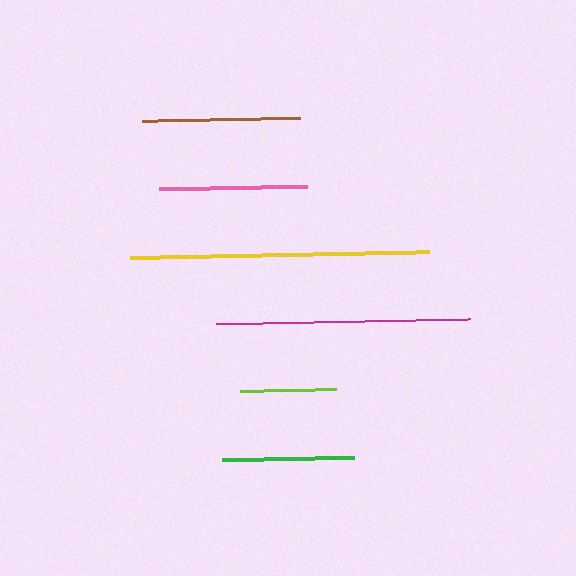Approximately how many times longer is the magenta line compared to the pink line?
The magenta line is approximately 1.7 times the length of the pink line.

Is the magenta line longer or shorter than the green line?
The magenta line is longer than the green line.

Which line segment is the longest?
The yellow line is the longest at approximately 299 pixels.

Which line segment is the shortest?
The lime line is the shortest at approximately 96 pixels.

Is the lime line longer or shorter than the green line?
The green line is longer than the lime line.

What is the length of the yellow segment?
The yellow segment is approximately 299 pixels long.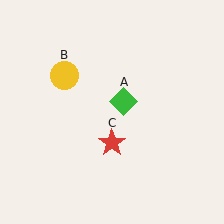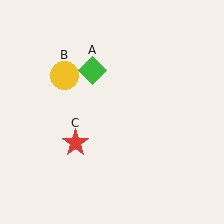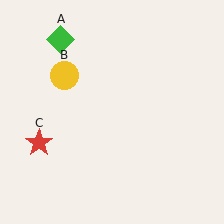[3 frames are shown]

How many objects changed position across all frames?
2 objects changed position: green diamond (object A), red star (object C).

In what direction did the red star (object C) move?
The red star (object C) moved left.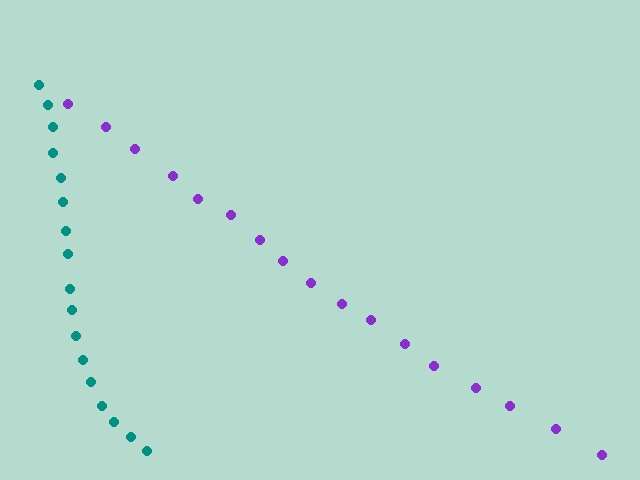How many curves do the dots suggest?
There are 2 distinct paths.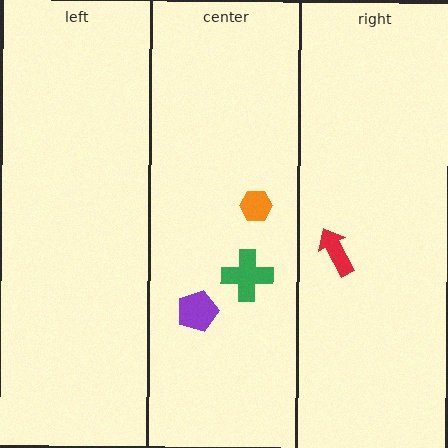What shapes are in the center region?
The green cross, the purple pentagon, the orange hexagon.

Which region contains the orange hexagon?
The center region.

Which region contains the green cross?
The center region.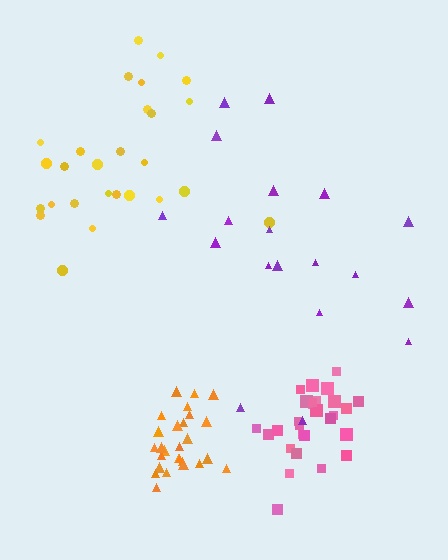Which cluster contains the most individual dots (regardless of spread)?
Pink (28).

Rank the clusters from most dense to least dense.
orange, pink, yellow, purple.